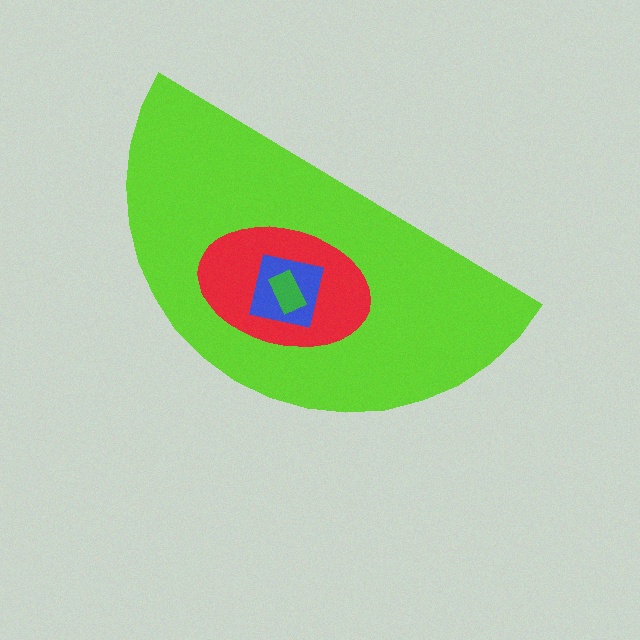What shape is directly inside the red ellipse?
The blue square.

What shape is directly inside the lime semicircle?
The red ellipse.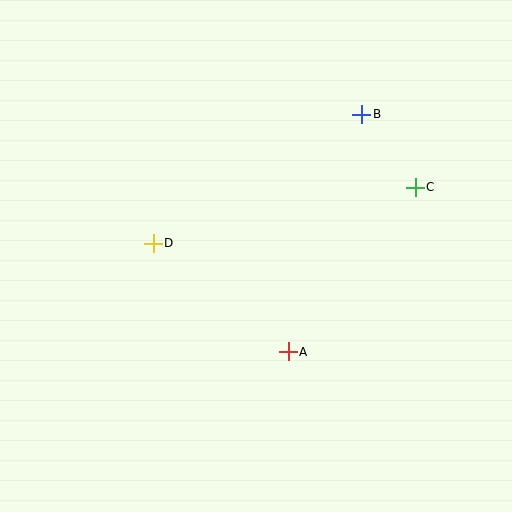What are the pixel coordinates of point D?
Point D is at (153, 243).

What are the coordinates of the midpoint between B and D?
The midpoint between B and D is at (257, 179).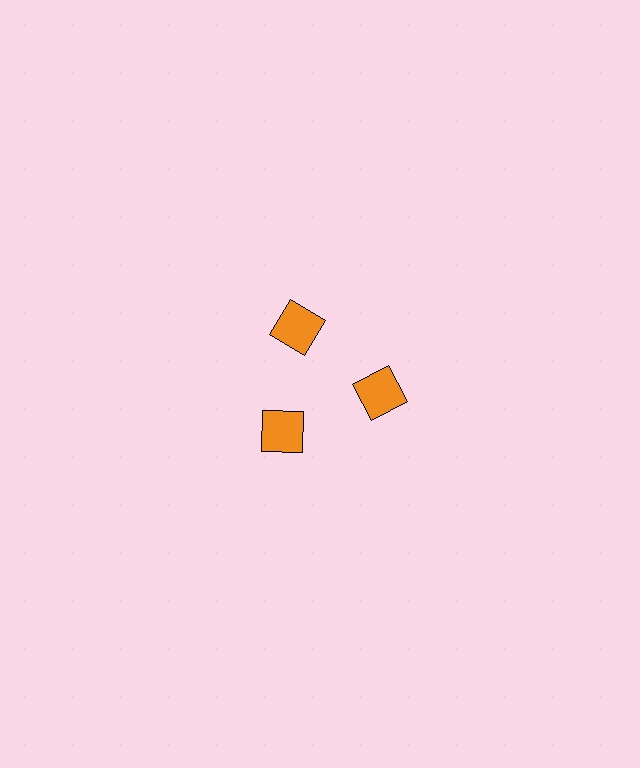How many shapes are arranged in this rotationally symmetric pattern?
There are 3 shapes, arranged in 3 groups of 1.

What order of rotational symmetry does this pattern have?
This pattern has 3-fold rotational symmetry.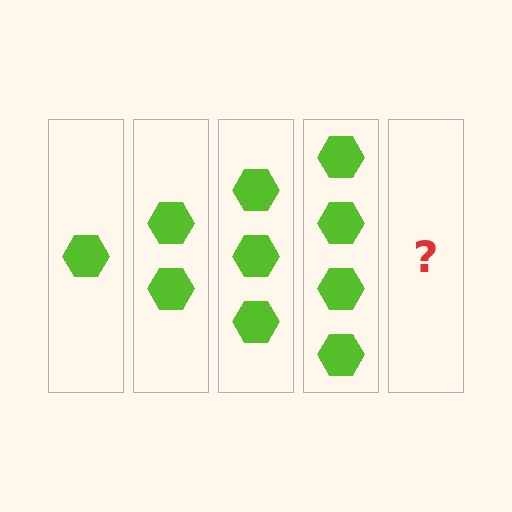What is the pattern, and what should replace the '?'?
The pattern is that each step adds one more hexagon. The '?' should be 5 hexagons.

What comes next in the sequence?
The next element should be 5 hexagons.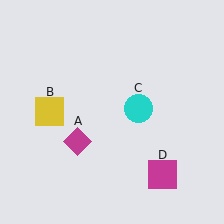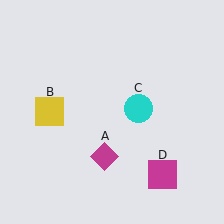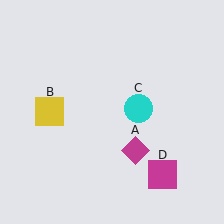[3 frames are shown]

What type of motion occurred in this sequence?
The magenta diamond (object A) rotated counterclockwise around the center of the scene.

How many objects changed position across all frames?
1 object changed position: magenta diamond (object A).